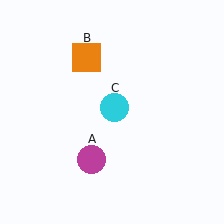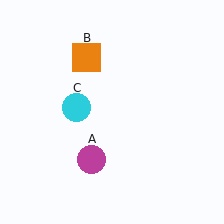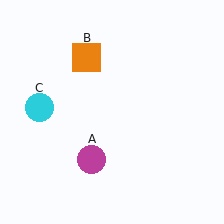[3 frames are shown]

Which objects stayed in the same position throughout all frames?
Magenta circle (object A) and orange square (object B) remained stationary.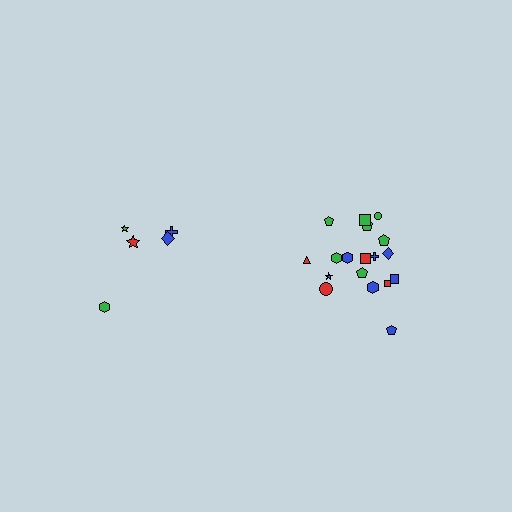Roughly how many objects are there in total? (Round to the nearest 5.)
Roughly 25 objects in total.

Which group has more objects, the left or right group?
The right group.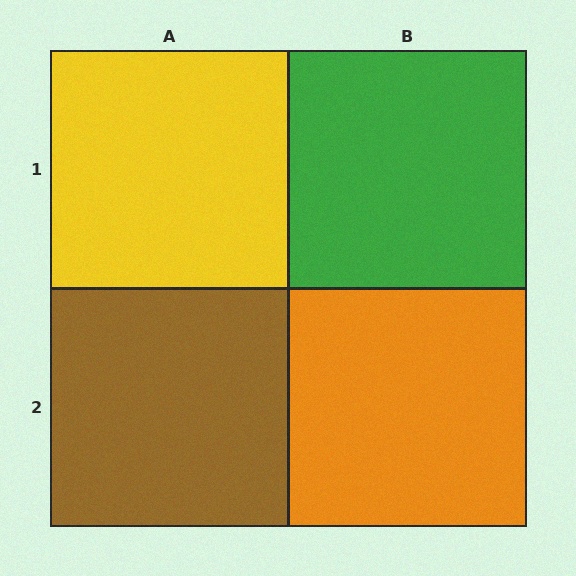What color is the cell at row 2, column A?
Brown.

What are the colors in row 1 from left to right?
Yellow, green.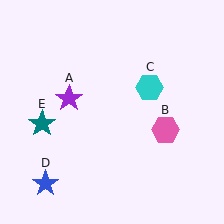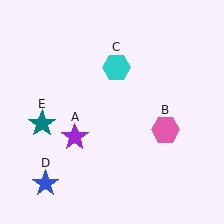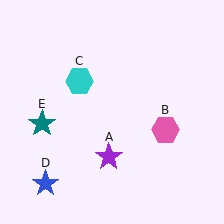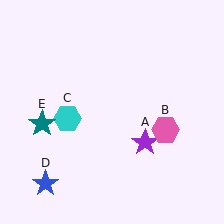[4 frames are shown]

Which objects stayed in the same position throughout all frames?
Pink hexagon (object B) and blue star (object D) and teal star (object E) remained stationary.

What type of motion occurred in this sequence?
The purple star (object A), cyan hexagon (object C) rotated counterclockwise around the center of the scene.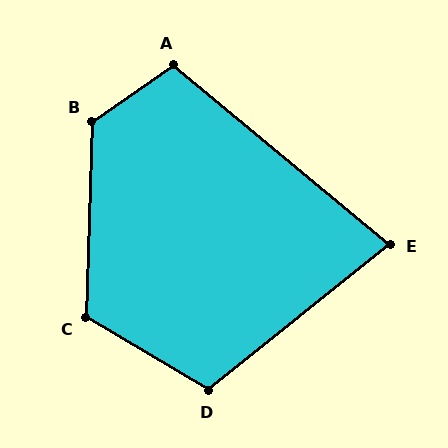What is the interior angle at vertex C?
Approximately 119 degrees (obtuse).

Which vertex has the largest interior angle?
B, at approximately 127 degrees.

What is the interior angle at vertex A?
Approximately 105 degrees (obtuse).